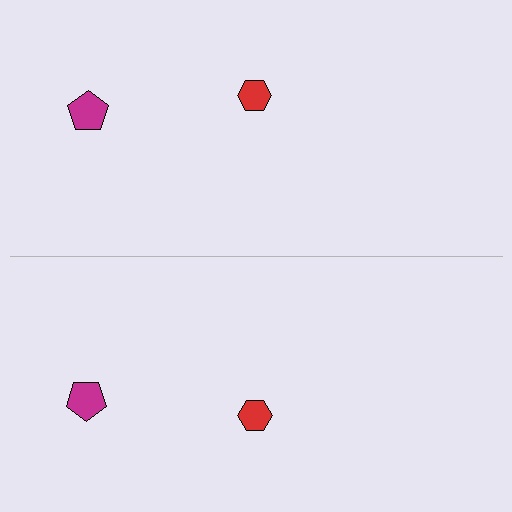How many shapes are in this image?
There are 4 shapes in this image.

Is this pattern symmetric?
Yes, this pattern has bilateral (reflection) symmetry.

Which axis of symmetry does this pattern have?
The pattern has a horizontal axis of symmetry running through the center of the image.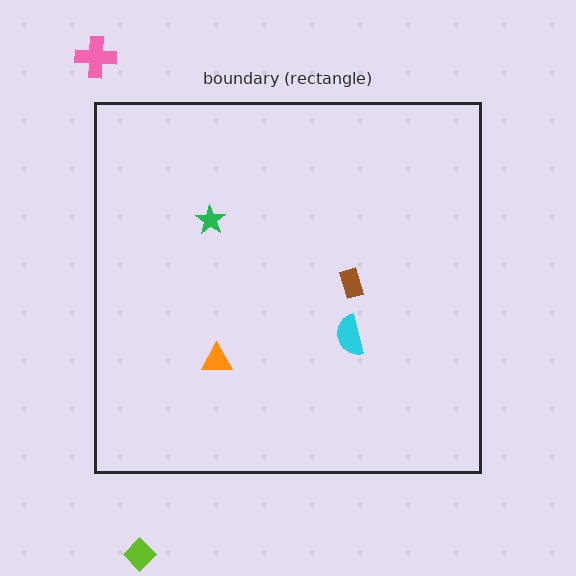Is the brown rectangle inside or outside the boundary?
Inside.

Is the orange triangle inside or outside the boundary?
Inside.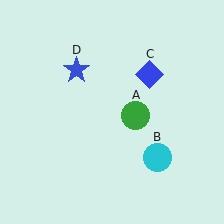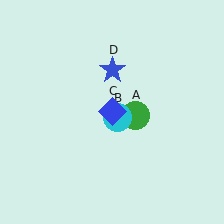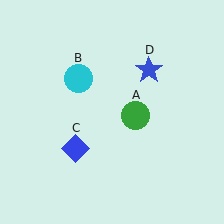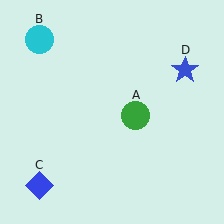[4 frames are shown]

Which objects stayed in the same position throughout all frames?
Green circle (object A) remained stationary.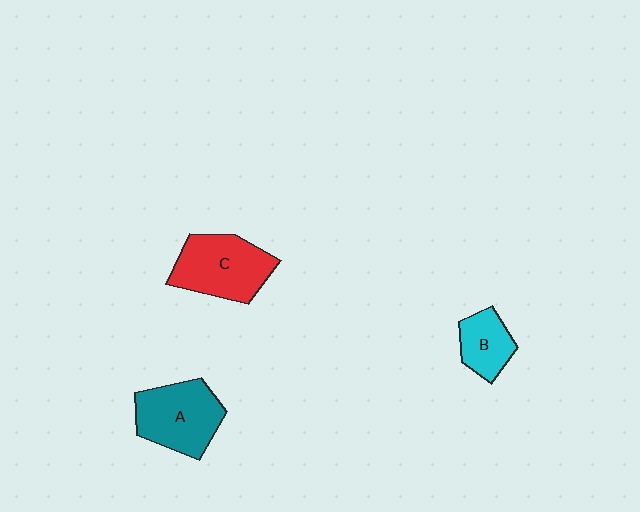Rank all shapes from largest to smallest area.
From largest to smallest: C (red), A (teal), B (cyan).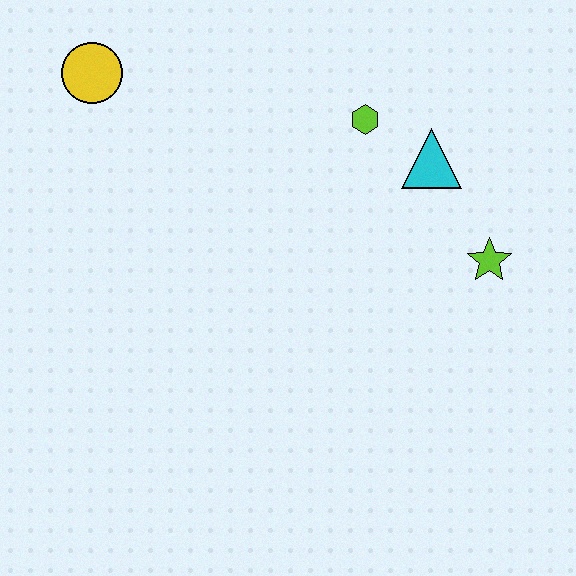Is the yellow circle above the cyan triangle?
Yes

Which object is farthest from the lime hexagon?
The yellow circle is farthest from the lime hexagon.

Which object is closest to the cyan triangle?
The lime hexagon is closest to the cyan triangle.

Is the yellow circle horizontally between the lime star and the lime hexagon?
No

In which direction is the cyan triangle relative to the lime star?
The cyan triangle is above the lime star.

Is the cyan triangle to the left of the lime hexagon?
No